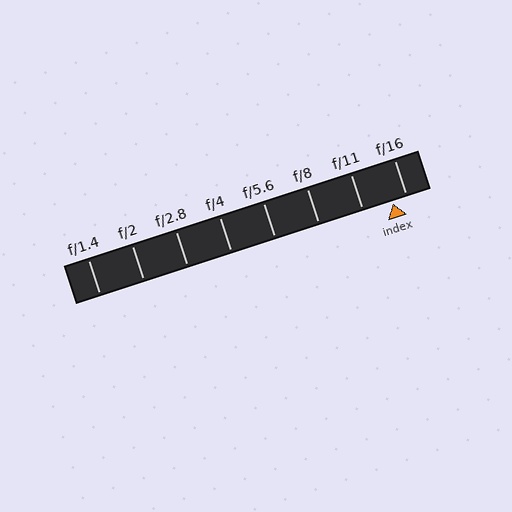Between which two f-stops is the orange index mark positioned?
The index mark is between f/11 and f/16.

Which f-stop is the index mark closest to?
The index mark is closest to f/16.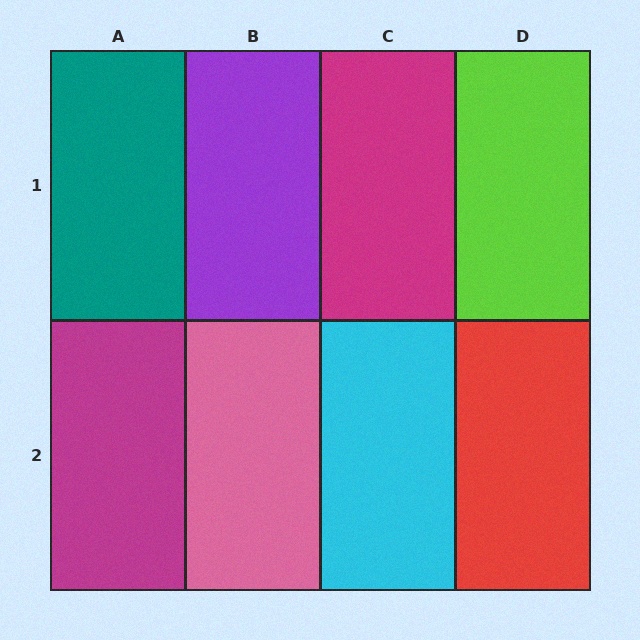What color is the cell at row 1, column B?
Purple.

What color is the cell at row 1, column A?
Teal.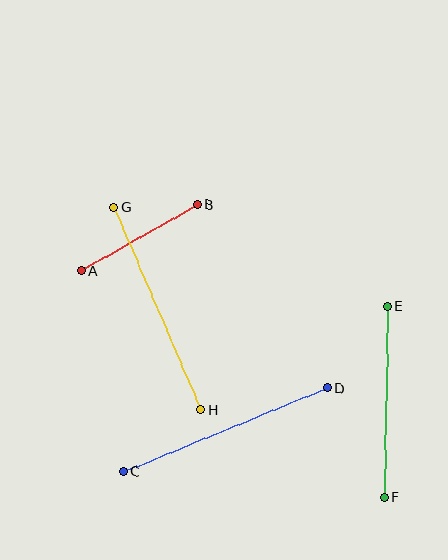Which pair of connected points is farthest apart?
Points G and H are farthest apart.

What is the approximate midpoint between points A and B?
The midpoint is at approximately (139, 238) pixels.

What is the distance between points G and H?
The distance is approximately 220 pixels.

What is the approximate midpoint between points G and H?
The midpoint is at approximately (157, 308) pixels.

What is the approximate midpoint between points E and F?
The midpoint is at approximately (386, 401) pixels.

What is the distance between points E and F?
The distance is approximately 191 pixels.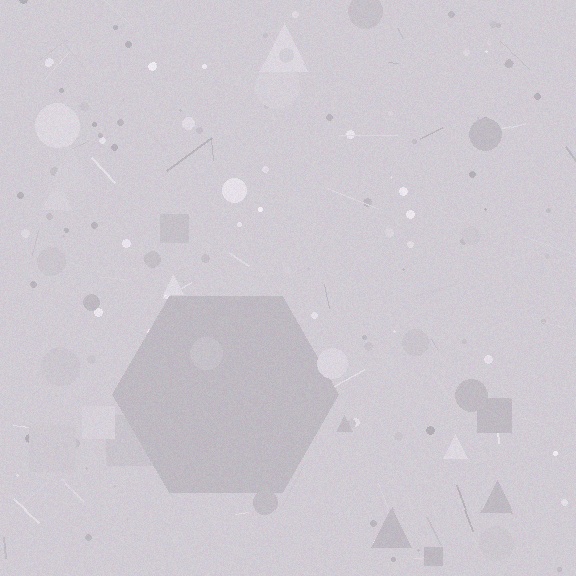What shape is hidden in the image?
A hexagon is hidden in the image.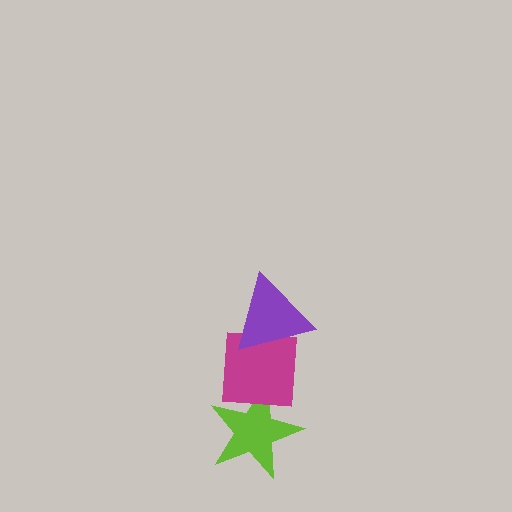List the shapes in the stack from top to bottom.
From top to bottom: the purple triangle, the magenta square, the lime star.